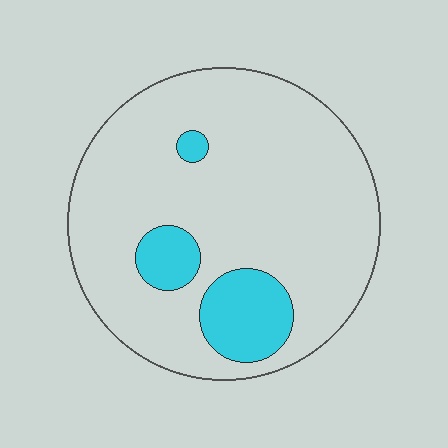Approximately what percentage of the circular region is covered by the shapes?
Approximately 15%.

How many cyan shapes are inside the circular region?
3.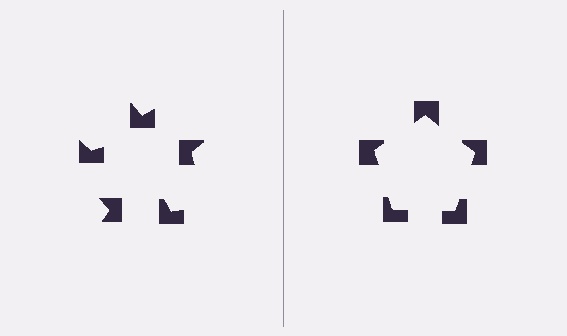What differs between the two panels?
The notched squares are positioned identically on both sides; only the wedge orientations differ. On the right they align to a pentagon; on the left they are misaligned.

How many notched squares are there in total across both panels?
10 — 5 on each side.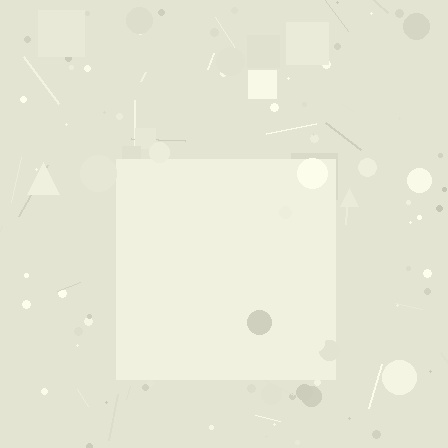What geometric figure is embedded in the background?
A square is embedded in the background.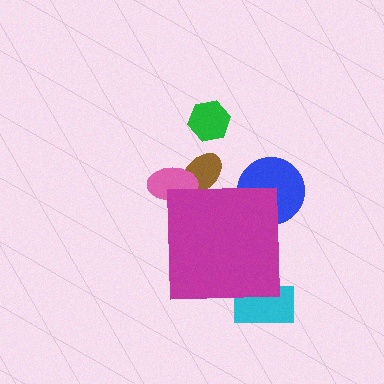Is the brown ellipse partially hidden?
Yes, the brown ellipse is partially hidden behind the magenta square.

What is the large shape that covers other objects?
A magenta square.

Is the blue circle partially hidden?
Yes, the blue circle is partially hidden behind the magenta square.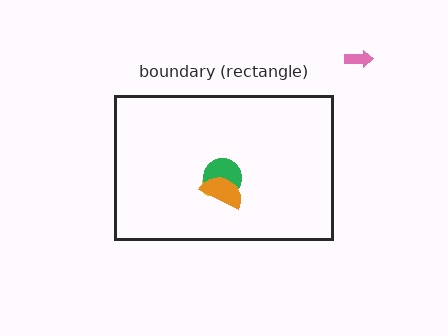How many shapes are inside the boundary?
3 inside, 1 outside.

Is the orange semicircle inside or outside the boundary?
Inside.